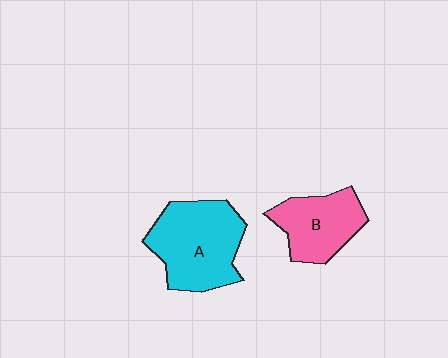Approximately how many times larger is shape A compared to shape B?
Approximately 1.5 times.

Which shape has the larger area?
Shape A (cyan).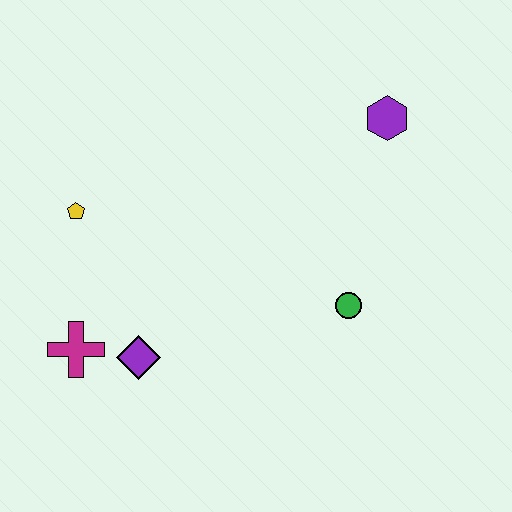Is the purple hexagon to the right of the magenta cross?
Yes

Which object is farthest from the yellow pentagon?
The purple hexagon is farthest from the yellow pentagon.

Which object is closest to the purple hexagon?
The green circle is closest to the purple hexagon.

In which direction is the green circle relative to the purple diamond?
The green circle is to the right of the purple diamond.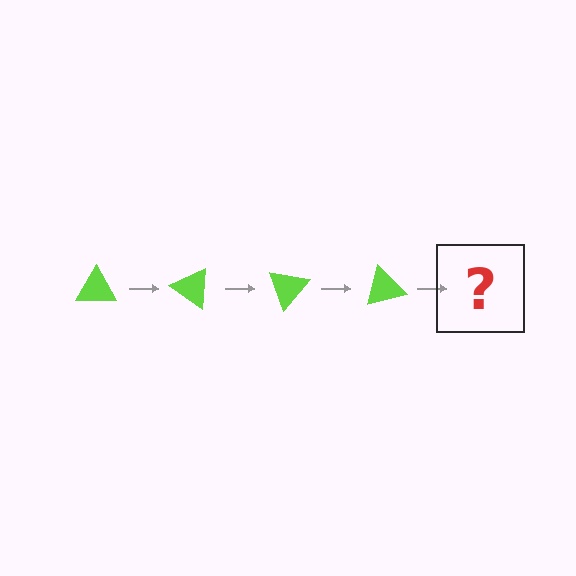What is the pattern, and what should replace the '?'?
The pattern is that the triangle rotates 35 degrees each step. The '?' should be a lime triangle rotated 140 degrees.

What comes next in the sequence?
The next element should be a lime triangle rotated 140 degrees.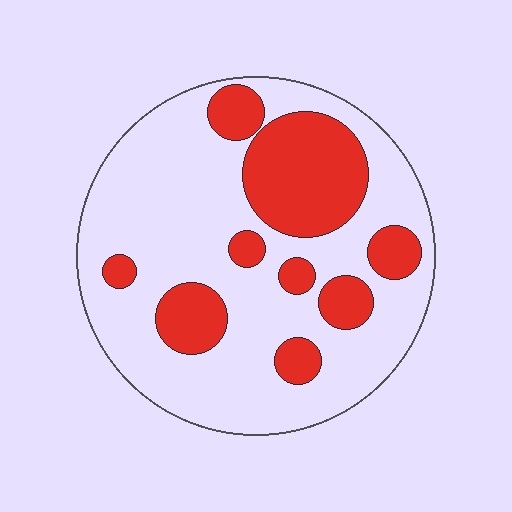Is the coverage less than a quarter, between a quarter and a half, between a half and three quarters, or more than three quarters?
Between a quarter and a half.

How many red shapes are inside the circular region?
9.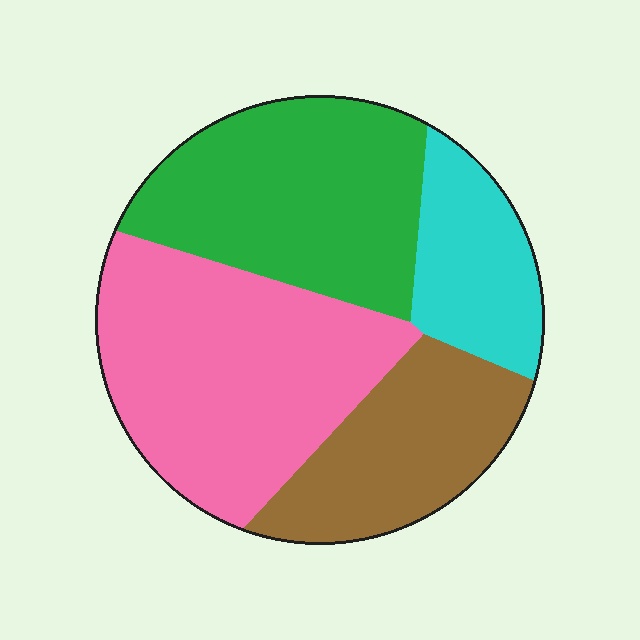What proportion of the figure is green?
Green takes up about one third (1/3) of the figure.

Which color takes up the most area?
Pink, at roughly 35%.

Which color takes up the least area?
Cyan, at roughly 15%.